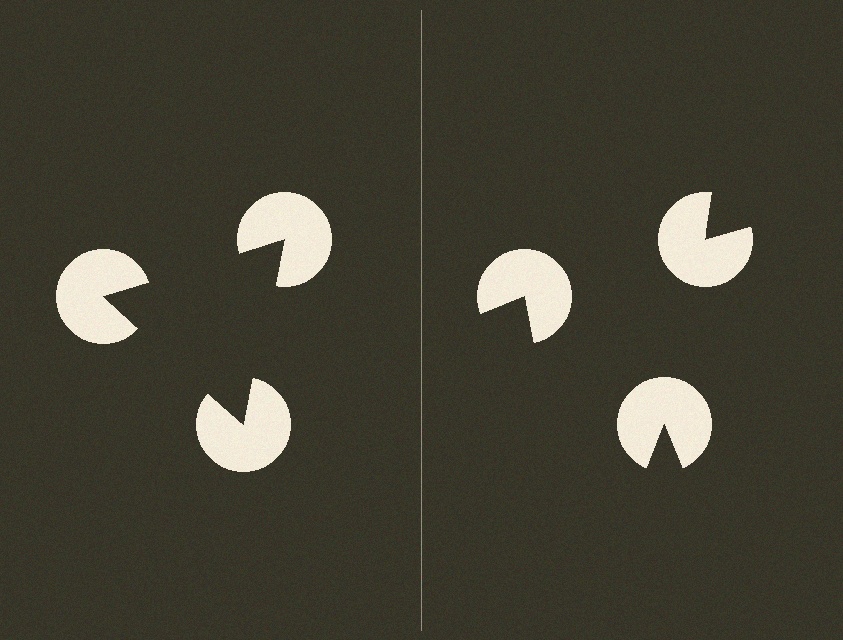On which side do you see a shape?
An illusory triangle appears on the left side. On the right side the wedge cuts are rotated, so no coherent shape forms.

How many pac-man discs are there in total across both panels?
6 — 3 on each side.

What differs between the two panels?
The pac-man discs are positioned identically on both sides; only the wedge orientations differ. On the left they align to a triangle; on the right they are misaligned.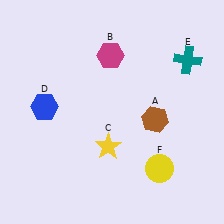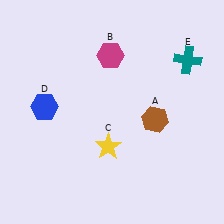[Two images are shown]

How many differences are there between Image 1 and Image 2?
There is 1 difference between the two images.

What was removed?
The yellow circle (F) was removed in Image 2.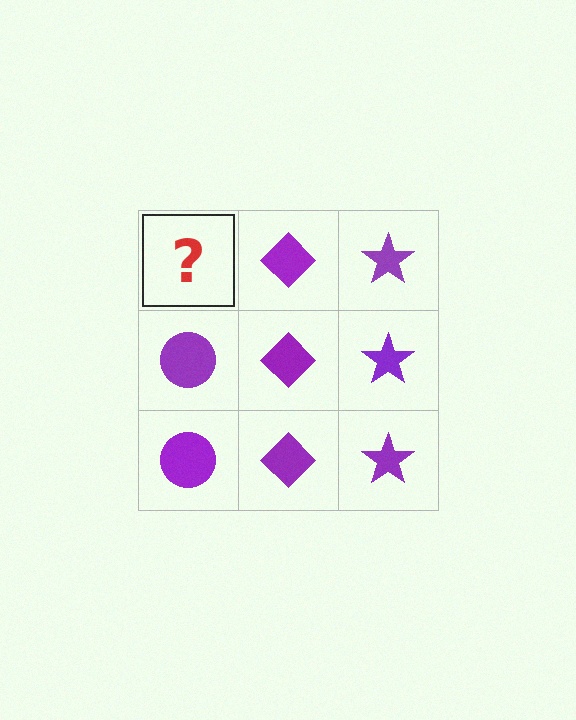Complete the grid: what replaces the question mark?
The question mark should be replaced with a purple circle.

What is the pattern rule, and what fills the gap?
The rule is that each column has a consistent shape. The gap should be filled with a purple circle.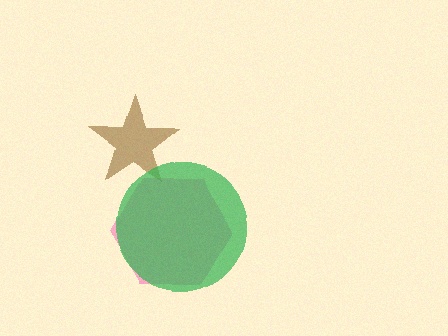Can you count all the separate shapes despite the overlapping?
Yes, there are 3 separate shapes.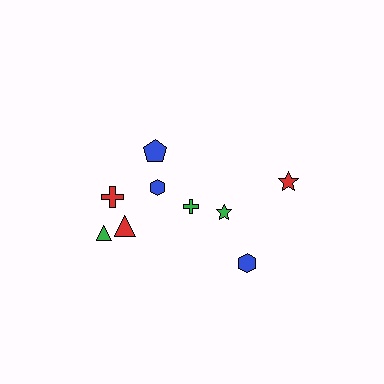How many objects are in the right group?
There are 3 objects.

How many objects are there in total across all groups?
There are 9 objects.